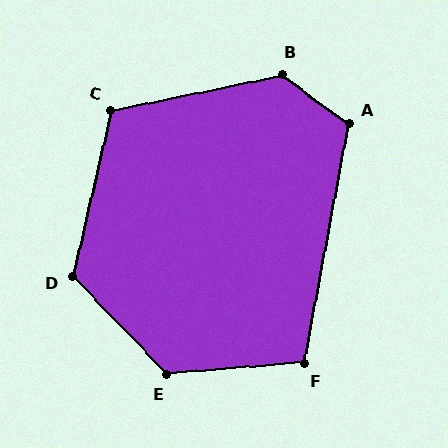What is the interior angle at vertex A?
Approximately 116 degrees (obtuse).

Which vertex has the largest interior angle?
B, at approximately 132 degrees.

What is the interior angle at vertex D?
Approximately 123 degrees (obtuse).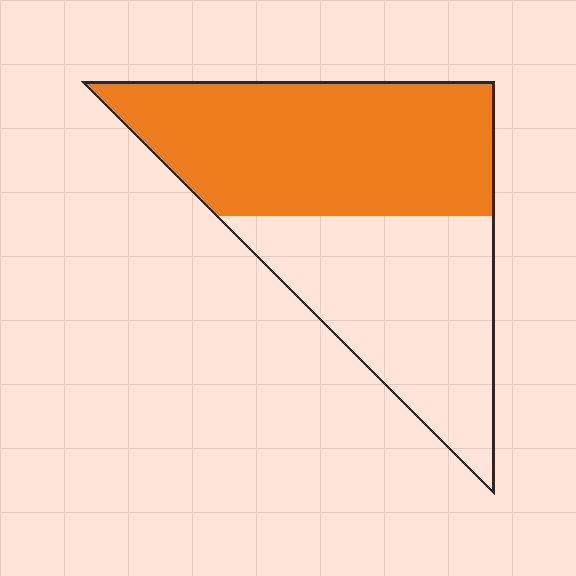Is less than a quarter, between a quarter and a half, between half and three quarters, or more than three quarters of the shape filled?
Between half and three quarters.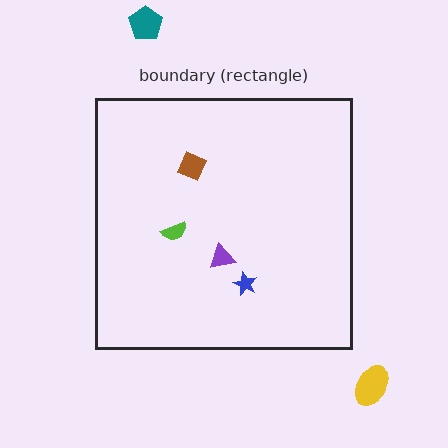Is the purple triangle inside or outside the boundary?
Inside.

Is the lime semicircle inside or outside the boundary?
Inside.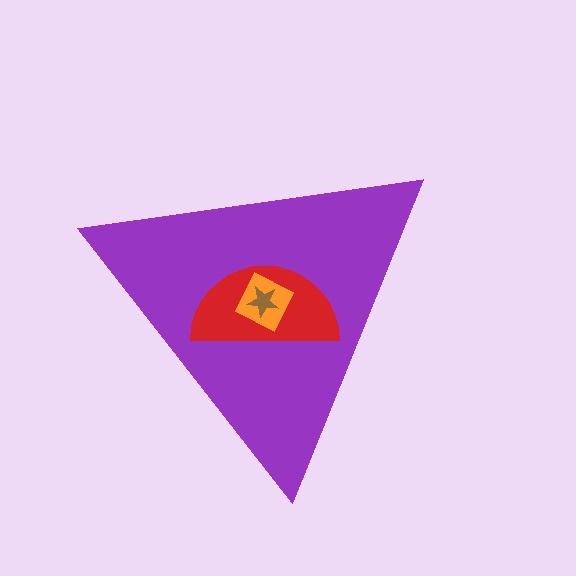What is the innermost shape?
The brown star.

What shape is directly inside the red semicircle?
The orange diamond.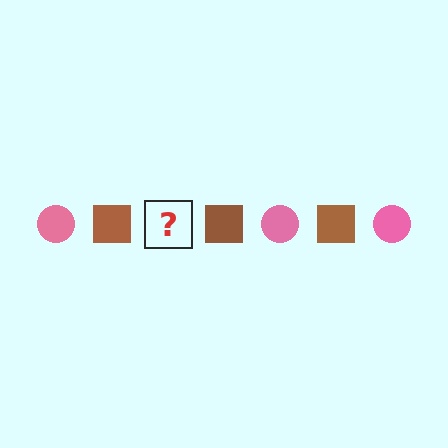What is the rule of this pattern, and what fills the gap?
The rule is that the pattern alternates between pink circle and brown square. The gap should be filled with a pink circle.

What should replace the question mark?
The question mark should be replaced with a pink circle.